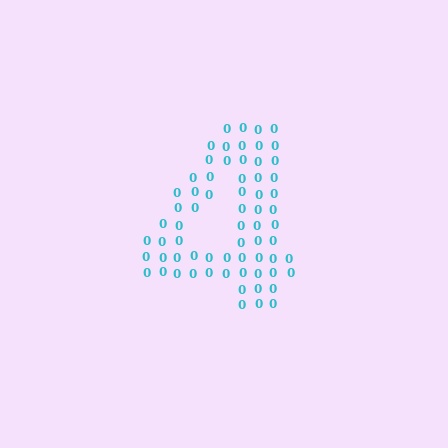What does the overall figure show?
The overall figure shows the digit 4.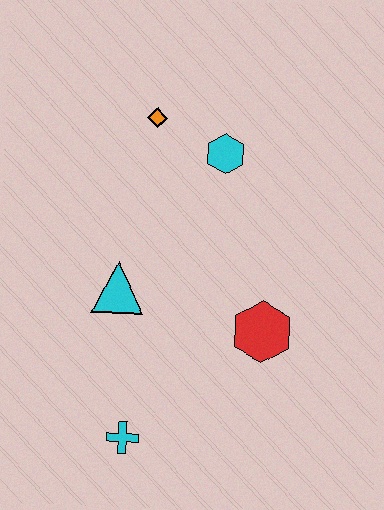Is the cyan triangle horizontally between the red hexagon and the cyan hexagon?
No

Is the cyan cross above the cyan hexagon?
No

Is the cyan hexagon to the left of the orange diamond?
No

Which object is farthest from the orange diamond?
The cyan cross is farthest from the orange diamond.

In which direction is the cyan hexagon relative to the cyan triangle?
The cyan hexagon is above the cyan triangle.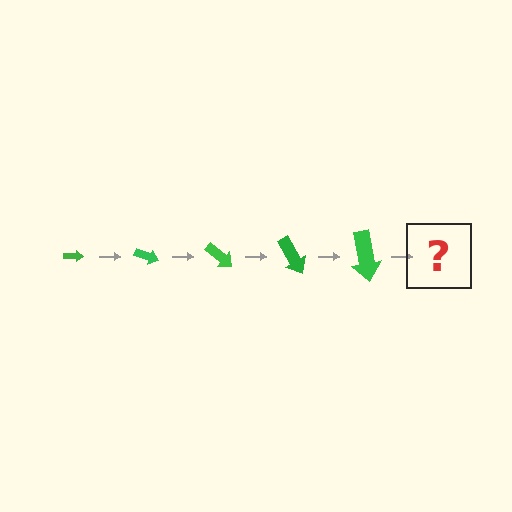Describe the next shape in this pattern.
It should be an arrow, larger than the previous one and rotated 100 degrees from the start.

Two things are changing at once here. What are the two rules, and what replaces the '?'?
The two rules are that the arrow grows larger each step and it rotates 20 degrees each step. The '?' should be an arrow, larger than the previous one and rotated 100 degrees from the start.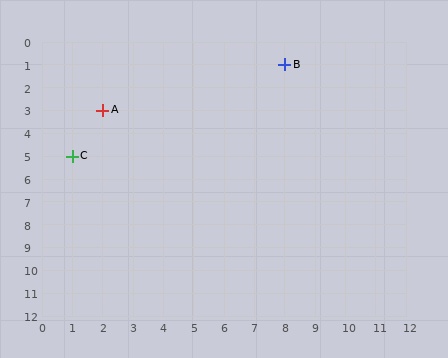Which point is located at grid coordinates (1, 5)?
Point C is at (1, 5).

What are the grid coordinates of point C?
Point C is at grid coordinates (1, 5).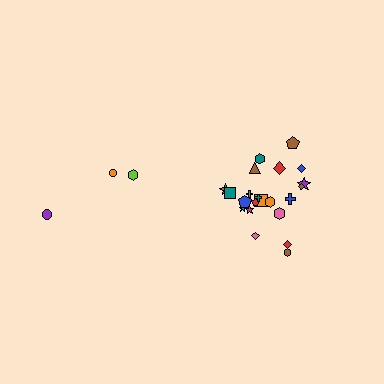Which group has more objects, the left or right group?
The right group.